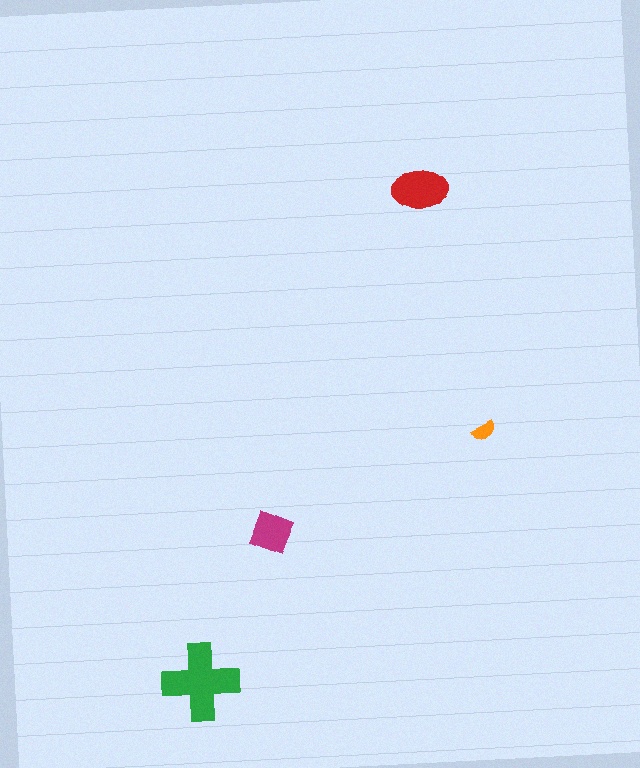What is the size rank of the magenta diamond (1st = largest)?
3rd.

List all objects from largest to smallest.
The green cross, the red ellipse, the magenta diamond, the orange semicircle.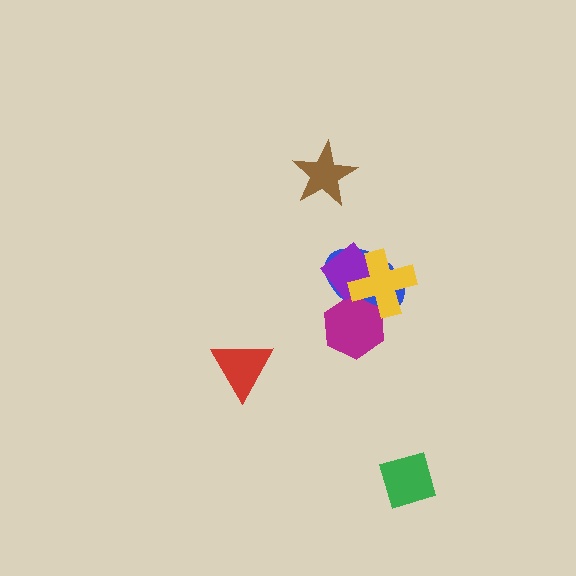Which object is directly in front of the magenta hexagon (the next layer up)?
The purple diamond is directly in front of the magenta hexagon.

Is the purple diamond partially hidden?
Yes, it is partially covered by another shape.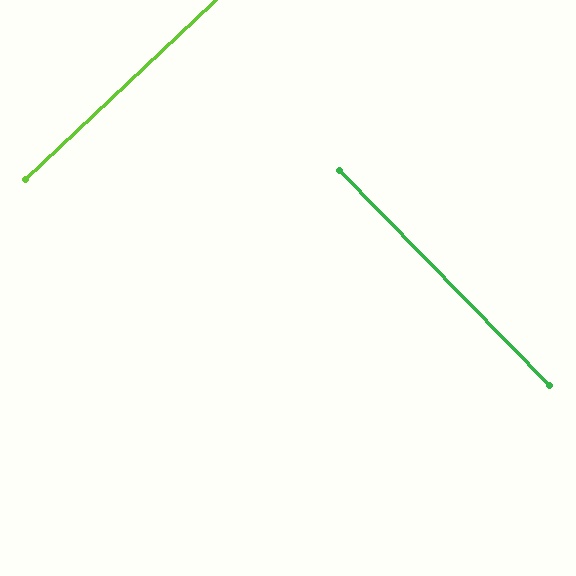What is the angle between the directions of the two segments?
Approximately 89 degrees.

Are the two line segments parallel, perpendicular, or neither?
Perpendicular — they meet at approximately 89°.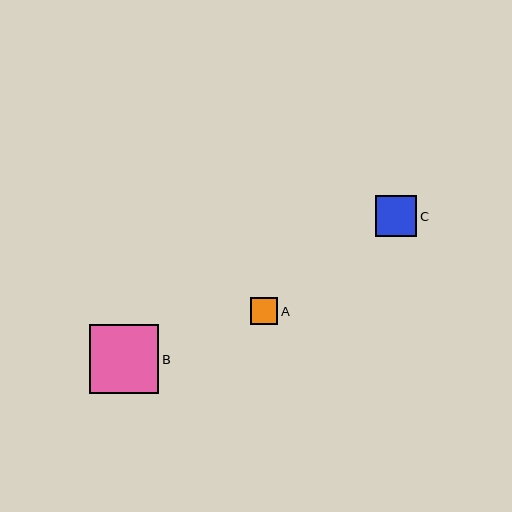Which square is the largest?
Square B is the largest with a size of approximately 69 pixels.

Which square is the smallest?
Square A is the smallest with a size of approximately 27 pixels.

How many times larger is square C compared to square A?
Square C is approximately 1.6 times the size of square A.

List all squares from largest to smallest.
From largest to smallest: B, C, A.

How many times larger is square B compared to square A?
Square B is approximately 2.6 times the size of square A.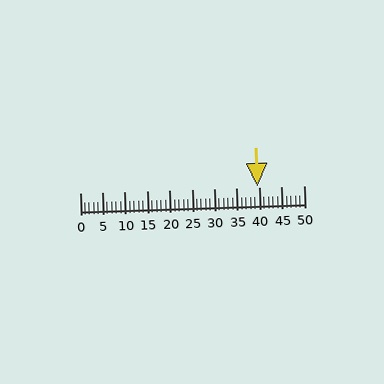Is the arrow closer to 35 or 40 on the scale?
The arrow is closer to 40.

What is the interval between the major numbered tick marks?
The major tick marks are spaced 5 units apart.